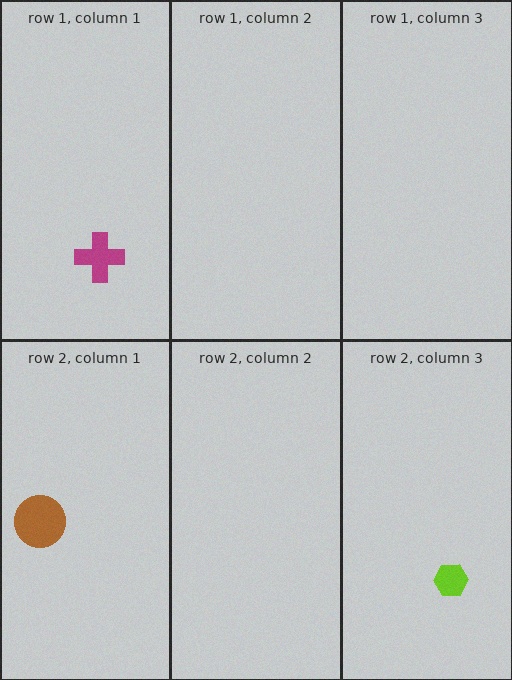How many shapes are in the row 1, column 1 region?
1.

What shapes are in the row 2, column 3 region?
The lime hexagon.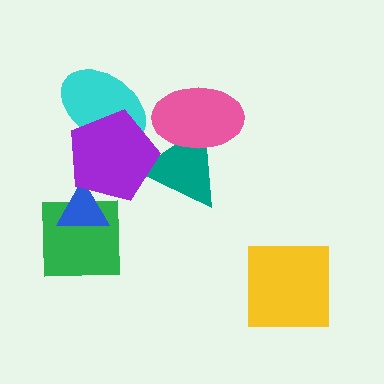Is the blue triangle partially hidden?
Yes, it is partially covered by another shape.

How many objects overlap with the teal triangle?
2 objects overlap with the teal triangle.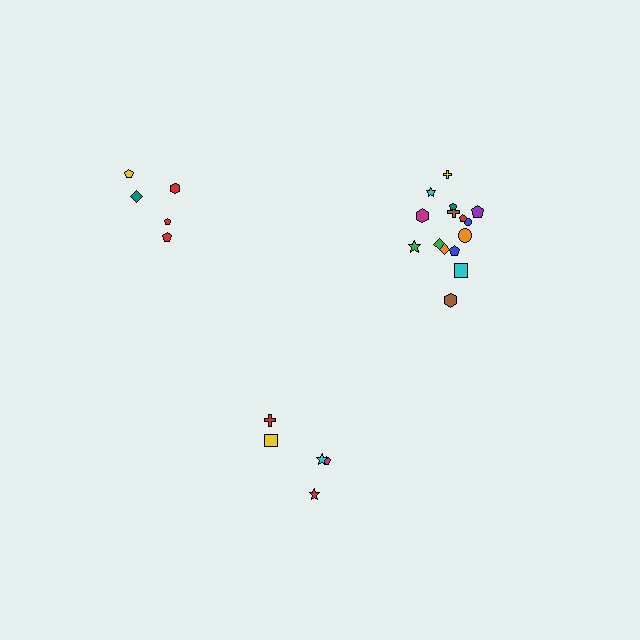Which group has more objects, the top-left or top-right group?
The top-right group.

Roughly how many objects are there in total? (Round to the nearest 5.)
Roughly 25 objects in total.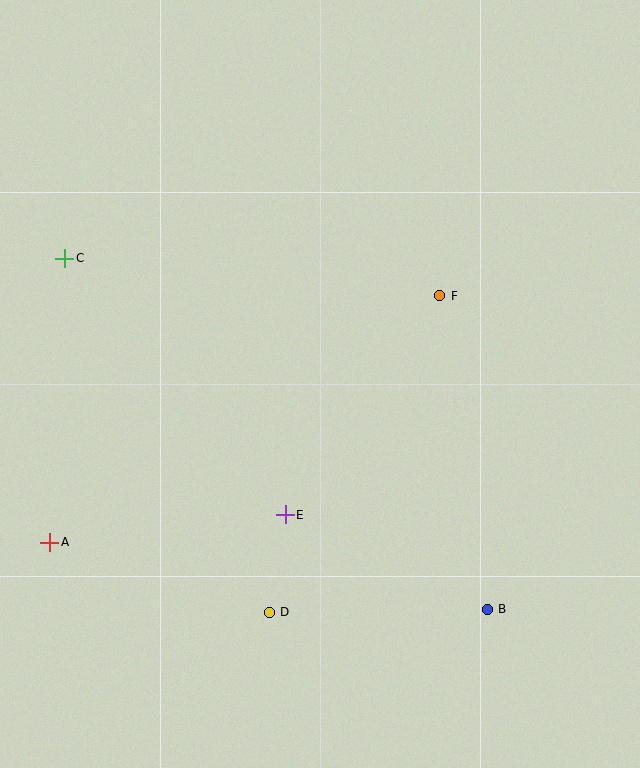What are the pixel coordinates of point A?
Point A is at (50, 542).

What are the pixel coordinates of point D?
Point D is at (269, 612).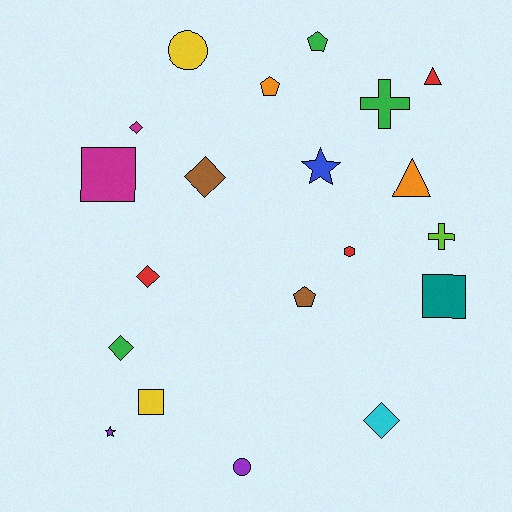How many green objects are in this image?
There are 3 green objects.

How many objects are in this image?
There are 20 objects.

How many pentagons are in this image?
There are 3 pentagons.